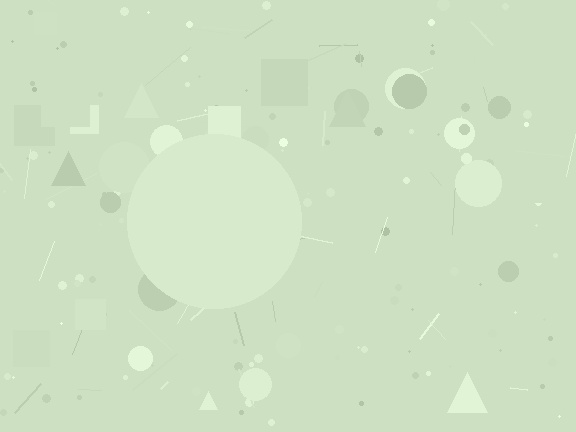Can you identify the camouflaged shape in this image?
The camouflaged shape is a circle.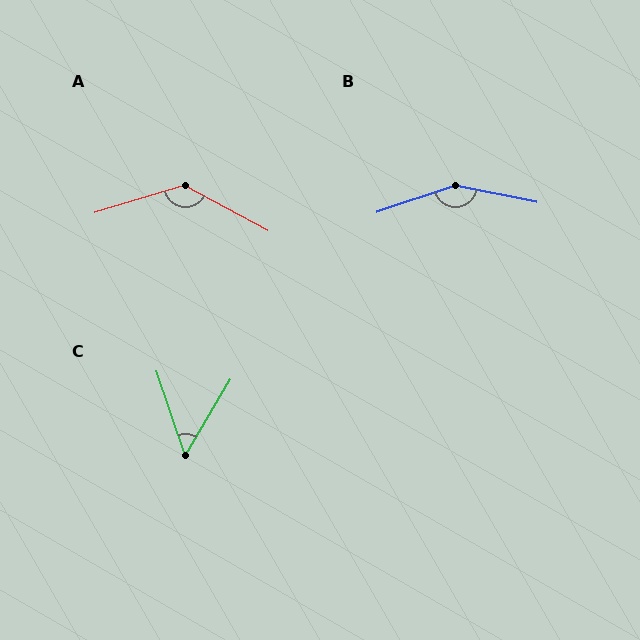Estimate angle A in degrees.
Approximately 135 degrees.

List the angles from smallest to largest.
C (49°), A (135°), B (150°).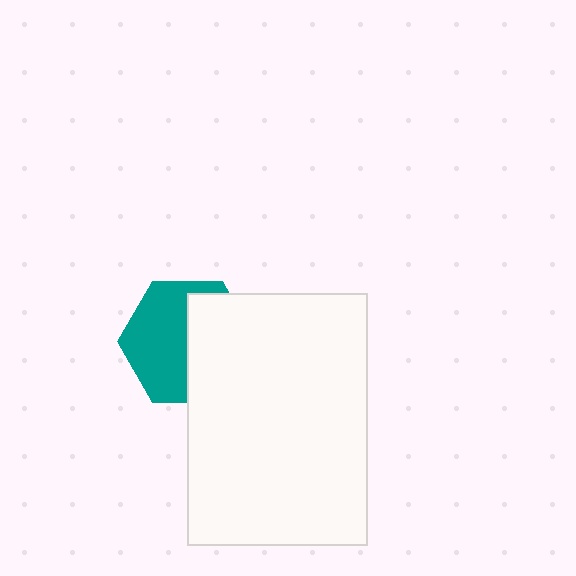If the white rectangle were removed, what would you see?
You would see the complete teal hexagon.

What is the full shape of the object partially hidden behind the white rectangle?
The partially hidden object is a teal hexagon.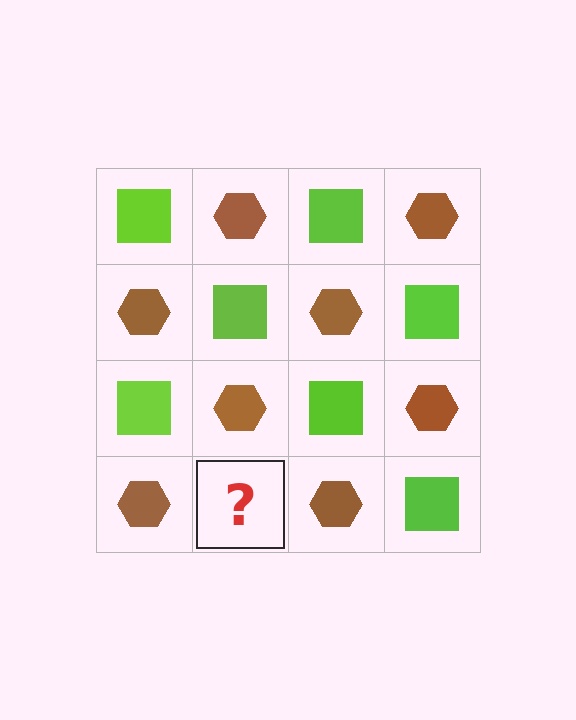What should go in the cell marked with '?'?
The missing cell should contain a lime square.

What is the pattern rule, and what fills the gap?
The rule is that it alternates lime square and brown hexagon in a checkerboard pattern. The gap should be filled with a lime square.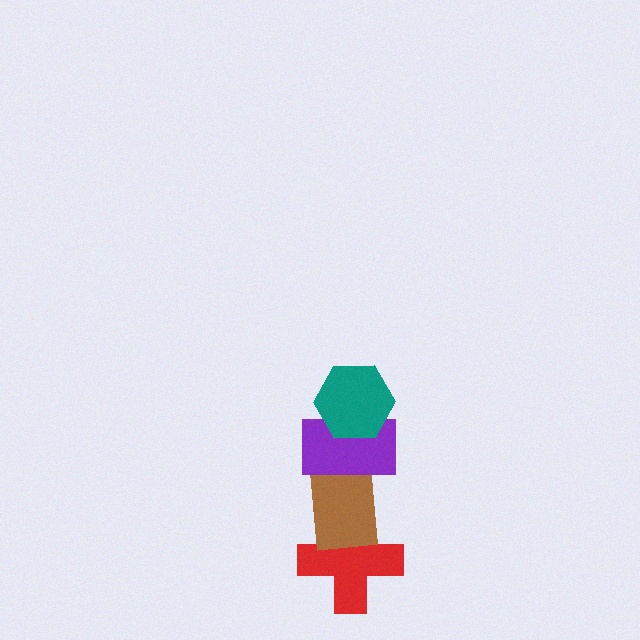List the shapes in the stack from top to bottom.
From top to bottom: the teal hexagon, the purple rectangle, the brown rectangle, the red cross.